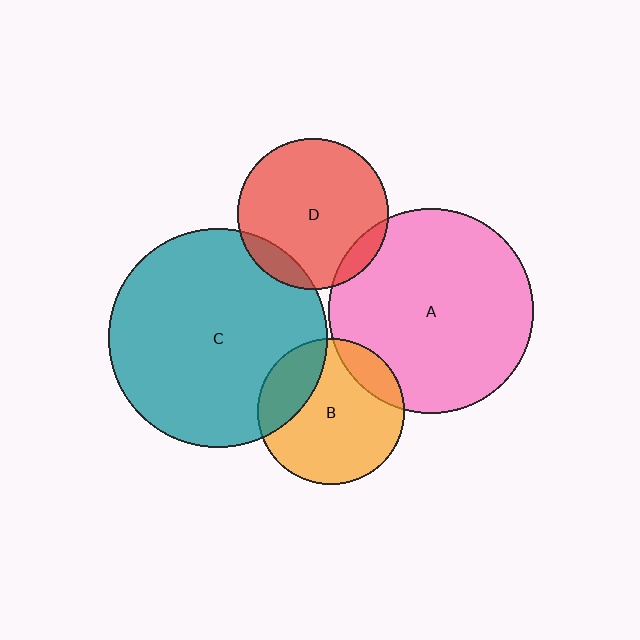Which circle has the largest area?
Circle C (teal).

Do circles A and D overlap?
Yes.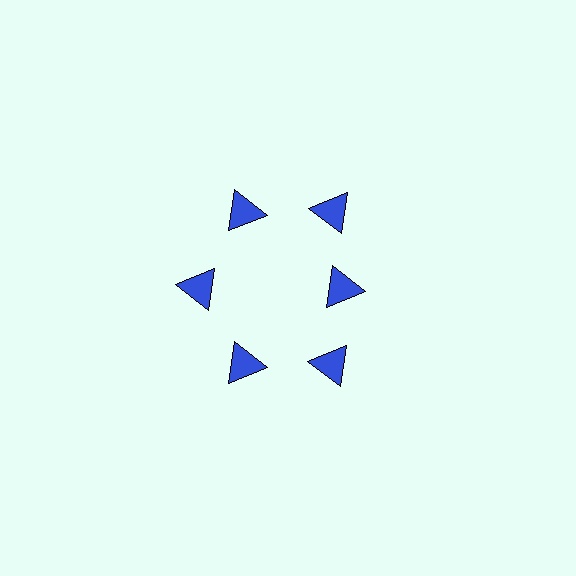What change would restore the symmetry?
The symmetry would be restored by moving it outward, back onto the ring so that all 6 triangles sit at equal angles and equal distance from the center.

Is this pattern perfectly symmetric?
No. The 6 blue triangles are arranged in a ring, but one element near the 3 o'clock position is pulled inward toward the center, breaking the 6-fold rotational symmetry.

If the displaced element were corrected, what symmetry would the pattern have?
It would have 6-fold rotational symmetry — the pattern would map onto itself every 60 degrees.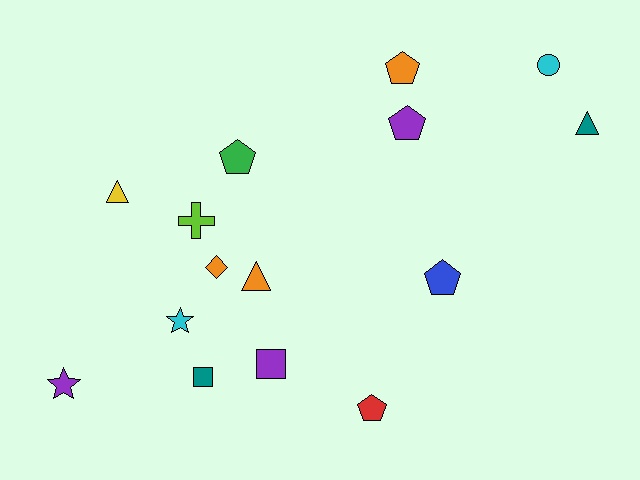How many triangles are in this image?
There are 3 triangles.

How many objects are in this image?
There are 15 objects.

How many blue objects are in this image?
There is 1 blue object.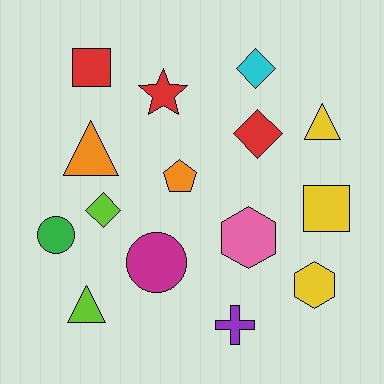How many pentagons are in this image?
There is 1 pentagon.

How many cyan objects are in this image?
There is 1 cyan object.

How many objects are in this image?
There are 15 objects.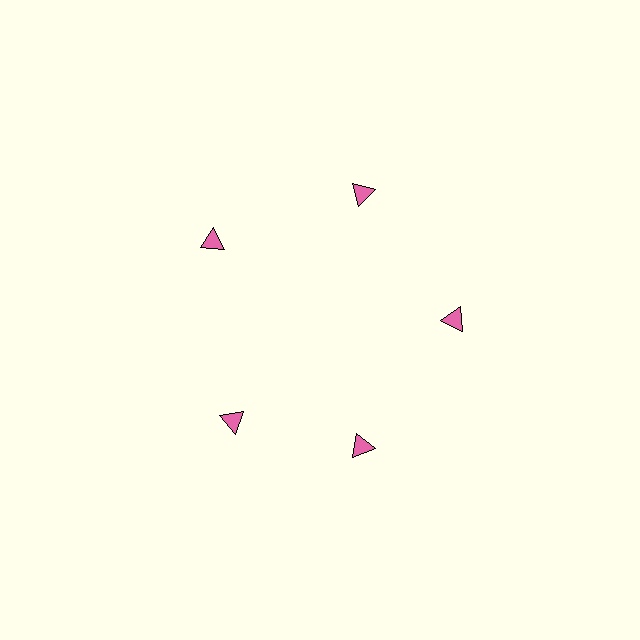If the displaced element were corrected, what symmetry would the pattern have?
It would have 5-fold rotational symmetry — the pattern would map onto itself every 72 degrees.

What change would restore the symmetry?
The symmetry would be restored by rotating it back into even spacing with its neighbors so that all 5 triangles sit at equal angles and equal distance from the center.